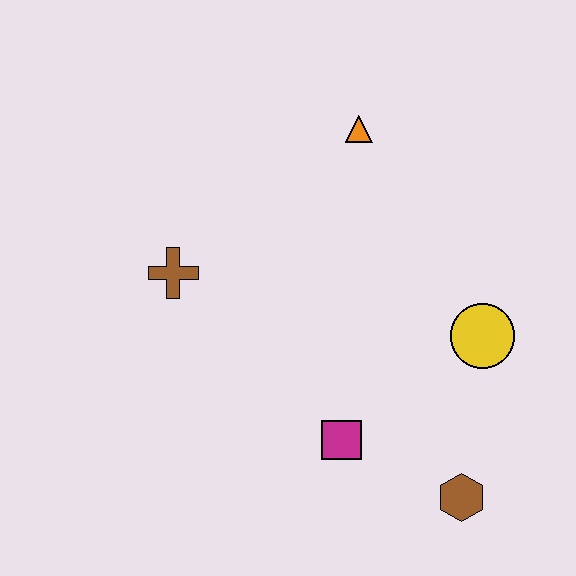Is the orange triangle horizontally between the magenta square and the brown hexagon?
Yes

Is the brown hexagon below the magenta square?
Yes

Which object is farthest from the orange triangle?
The brown hexagon is farthest from the orange triangle.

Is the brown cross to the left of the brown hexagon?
Yes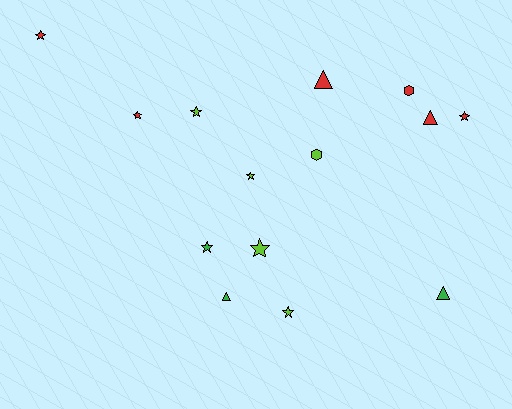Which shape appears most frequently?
Star, with 8 objects.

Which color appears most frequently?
Red, with 6 objects.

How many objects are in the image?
There are 14 objects.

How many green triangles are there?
There are 2 green triangles.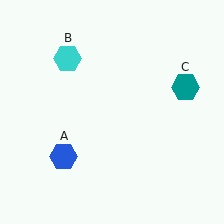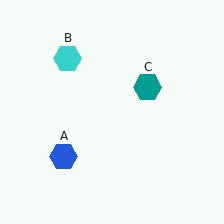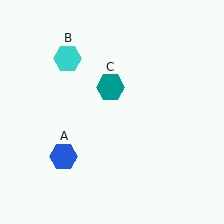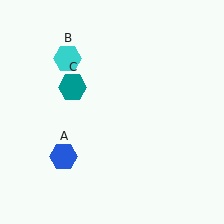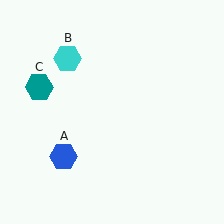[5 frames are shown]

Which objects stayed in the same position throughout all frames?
Blue hexagon (object A) and cyan hexagon (object B) remained stationary.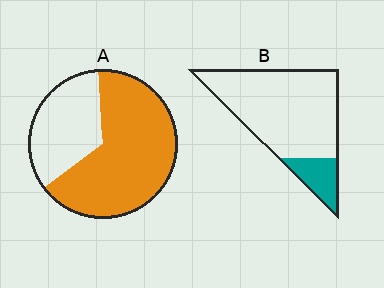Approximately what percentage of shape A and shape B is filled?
A is approximately 65% and B is approximately 15%.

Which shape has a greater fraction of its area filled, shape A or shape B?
Shape A.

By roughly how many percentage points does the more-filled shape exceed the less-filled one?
By roughly 50 percentage points (A over B).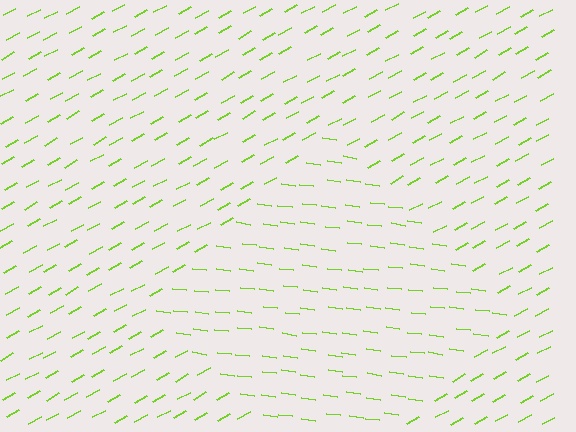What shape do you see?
I see a diamond.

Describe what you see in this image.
The image is filled with small lime line segments. A diamond region in the image has lines oriented differently from the surrounding lines, creating a visible texture boundary.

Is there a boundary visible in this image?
Yes, there is a texture boundary formed by a change in line orientation.